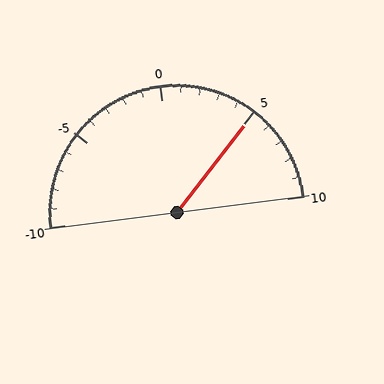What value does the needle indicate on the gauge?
The needle indicates approximately 5.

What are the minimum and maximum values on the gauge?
The gauge ranges from -10 to 10.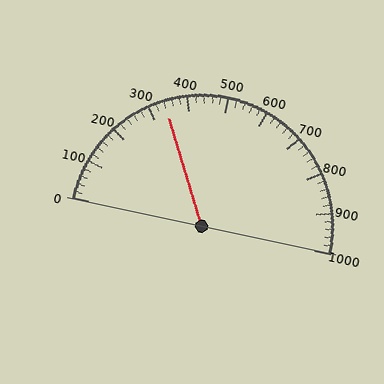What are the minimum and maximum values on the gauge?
The gauge ranges from 0 to 1000.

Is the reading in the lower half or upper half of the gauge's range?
The reading is in the lower half of the range (0 to 1000).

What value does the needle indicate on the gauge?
The needle indicates approximately 340.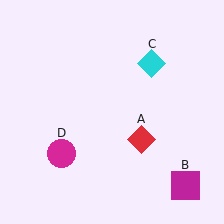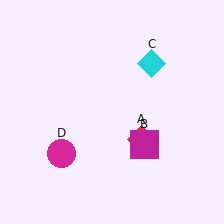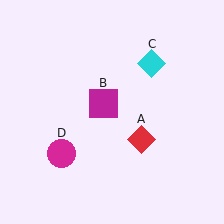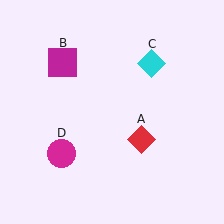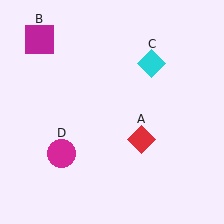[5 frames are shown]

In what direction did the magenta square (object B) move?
The magenta square (object B) moved up and to the left.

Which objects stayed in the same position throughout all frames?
Red diamond (object A) and cyan diamond (object C) and magenta circle (object D) remained stationary.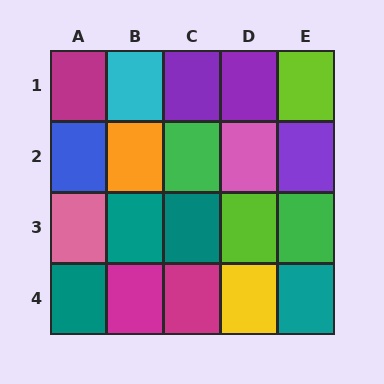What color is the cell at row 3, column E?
Green.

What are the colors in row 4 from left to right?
Teal, magenta, magenta, yellow, teal.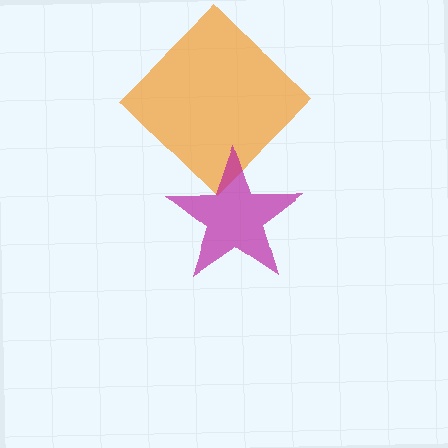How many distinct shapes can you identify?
There are 2 distinct shapes: an orange diamond, a magenta star.